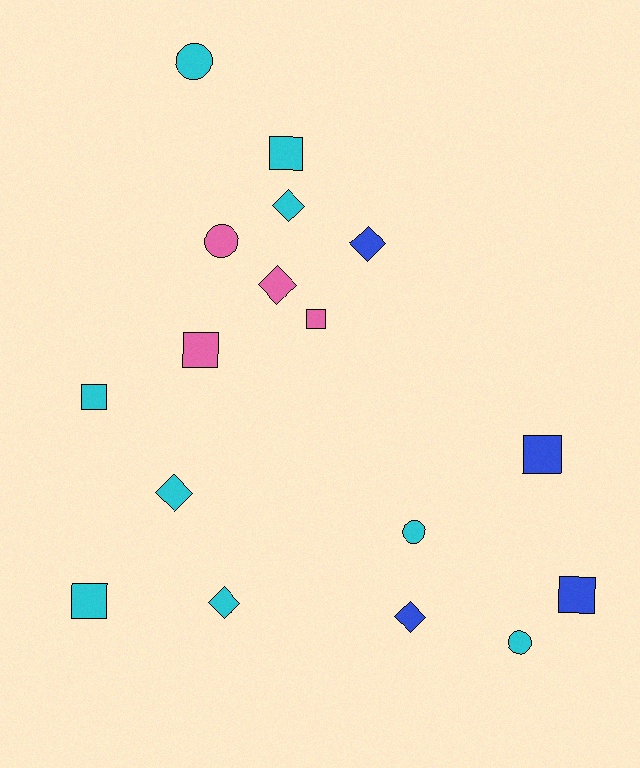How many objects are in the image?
There are 17 objects.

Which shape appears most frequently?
Square, with 7 objects.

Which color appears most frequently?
Cyan, with 9 objects.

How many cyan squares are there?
There are 3 cyan squares.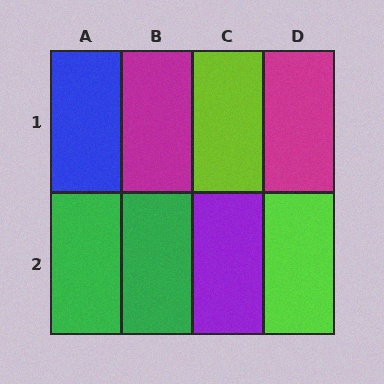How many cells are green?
2 cells are green.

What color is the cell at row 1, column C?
Lime.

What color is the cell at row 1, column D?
Magenta.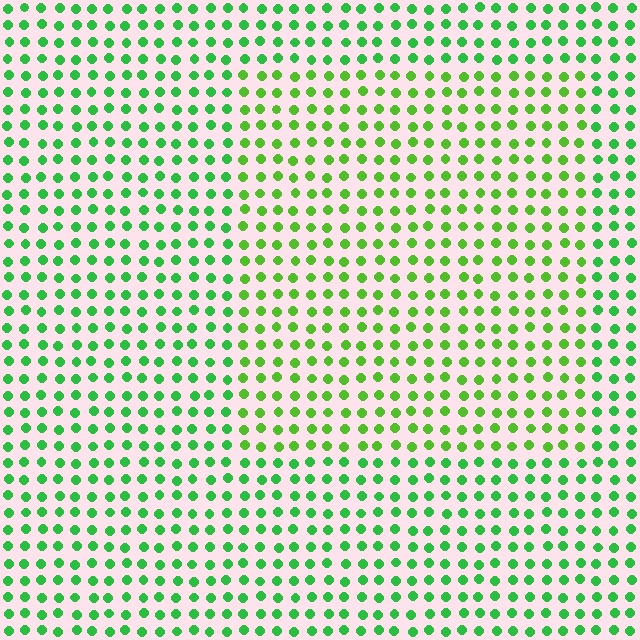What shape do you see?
I see a rectangle.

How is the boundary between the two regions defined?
The boundary is defined purely by a slight shift in hue (about 26 degrees). Spacing, size, and orientation are identical on both sides.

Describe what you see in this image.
The image is filled with small green elements in a uniform arrangement. A rectangle-shaped region is visible where the elements are tinted to a slightly different hue, forming a subtle color boundary.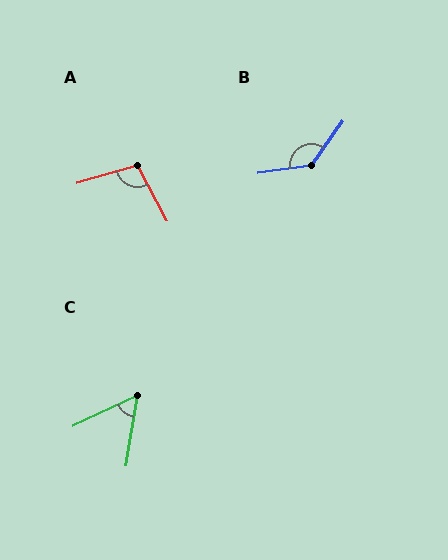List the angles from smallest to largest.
C (55°), A (102°), B (133°).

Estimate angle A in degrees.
Approximately 102 degrees.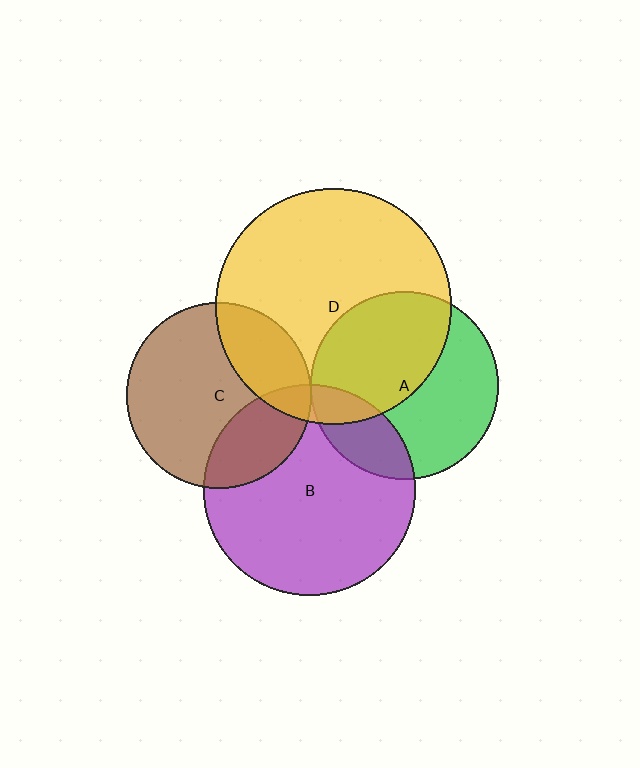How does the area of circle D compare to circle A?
Approximately 1.6 times.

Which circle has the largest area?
Circle D (yellow).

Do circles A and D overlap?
Yes.